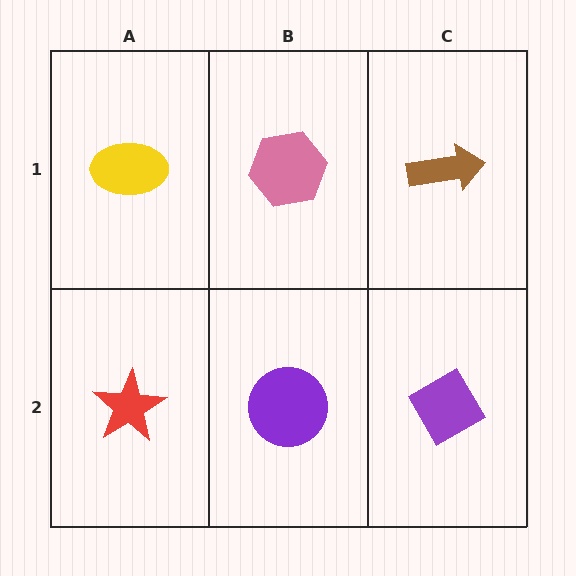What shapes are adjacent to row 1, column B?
A purple circle (row 2, column B), a yellow ellipse (row 1, column A), a brown arrow (row 1, column C).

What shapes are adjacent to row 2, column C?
A brown arrow (row 1, column C), a purple circle (row 2, column B).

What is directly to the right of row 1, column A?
A pink hexagon.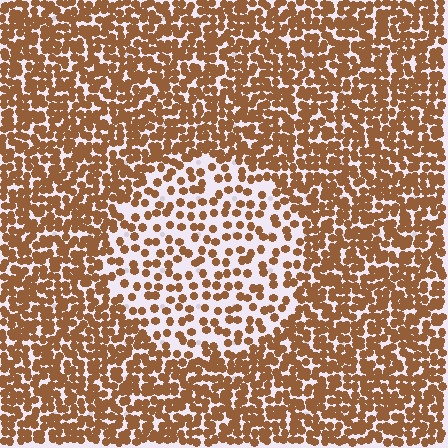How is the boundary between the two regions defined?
The boundary is defined by a change in element density (approximately 2.2x ratio). All elements are the same color, size, and shape.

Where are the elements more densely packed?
The elements are more densely packed outside the circle boundary.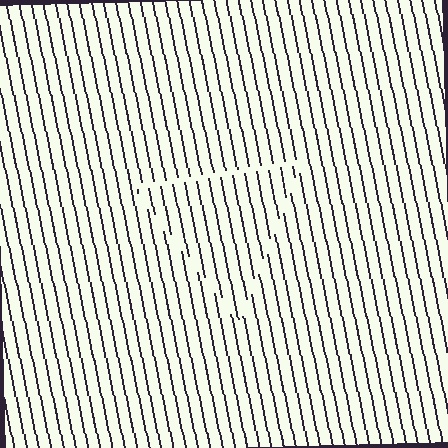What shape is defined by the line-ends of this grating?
An illusory triangle. The interior of the shape contains the same grating, shifted by half a period — the contour is defined by the phase discontinuity where line-ends from the inner and outer gratings abut.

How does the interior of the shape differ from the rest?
The interior of the shape contains the same grating, shifted by half a period — the contour is defined by the phase discontinuity where line-ends from the inner and outer gratings abut.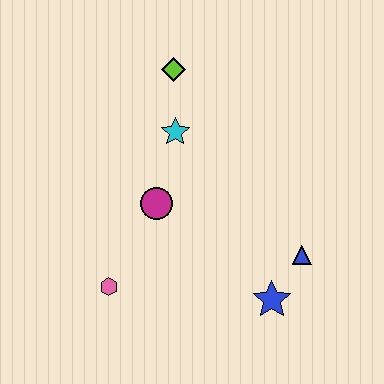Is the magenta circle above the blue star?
Yes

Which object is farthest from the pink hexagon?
The lime diamond is farthest from the pink hexagon.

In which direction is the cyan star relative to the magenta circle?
The cyan star is above the magenta circle.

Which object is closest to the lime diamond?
The cyan star is closest to the lime diamond.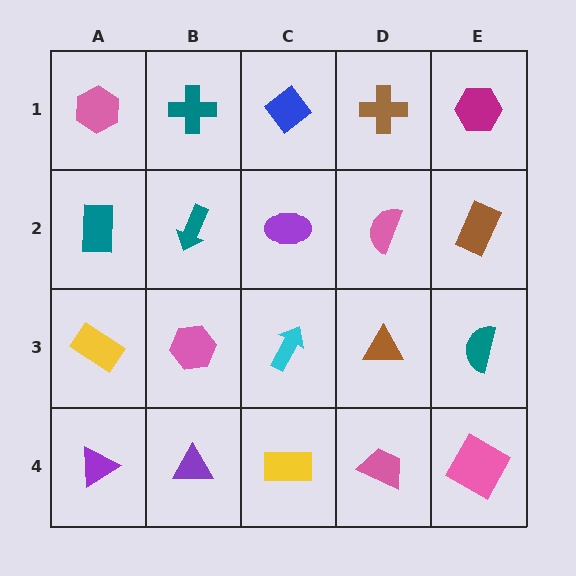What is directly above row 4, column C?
A cyan arrow.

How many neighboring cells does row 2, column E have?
3.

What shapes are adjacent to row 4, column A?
A yellow rectangle (row 3, column A), a purple triangle (row 4, column B).